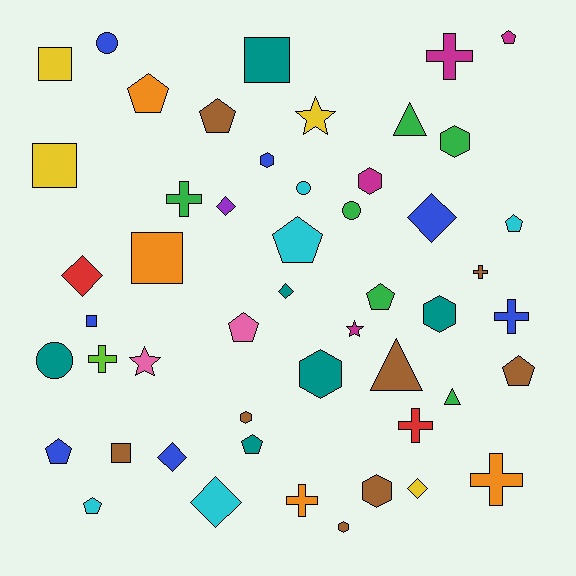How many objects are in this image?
There are 50 objects.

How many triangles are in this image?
There are 3 triangles.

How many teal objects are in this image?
There are 6 teal objects.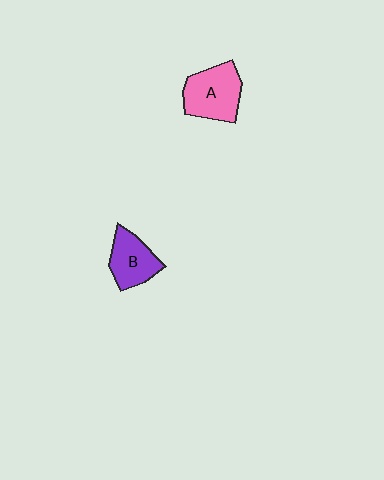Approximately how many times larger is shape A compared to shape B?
Approximately 1.3 times.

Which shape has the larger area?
Shape A (pink).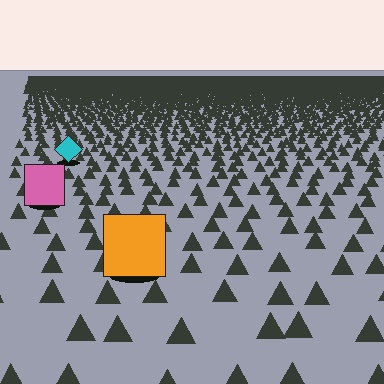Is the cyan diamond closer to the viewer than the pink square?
No. The pink square is closer — you can tell from the texture gradient: the ground texture is coarser near it.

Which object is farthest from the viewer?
The cyan diamond is farthest from the viewer. It appears smaller and the ground texture around it is denser.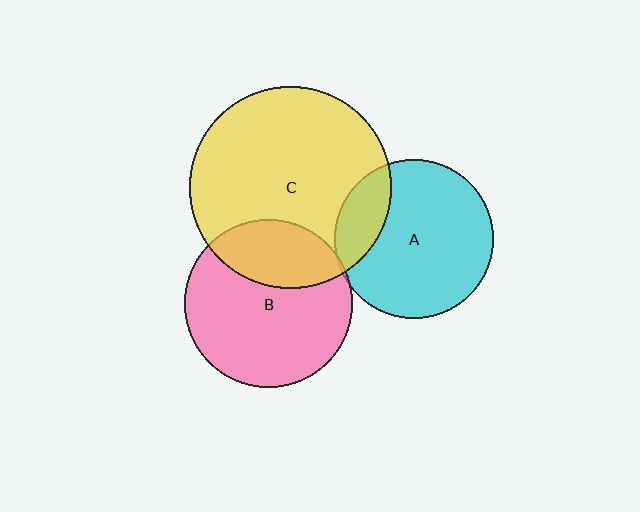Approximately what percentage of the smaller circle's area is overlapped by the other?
Approximately 30%.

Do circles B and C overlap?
Yes.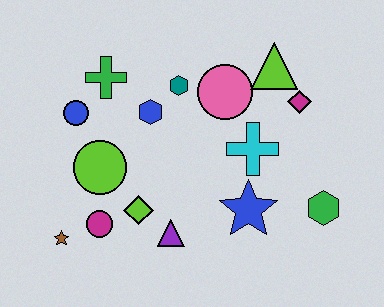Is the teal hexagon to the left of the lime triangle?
Yes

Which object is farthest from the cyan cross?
The brown star is farthest from the cyan cross.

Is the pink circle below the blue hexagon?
No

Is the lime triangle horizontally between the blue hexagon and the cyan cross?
No